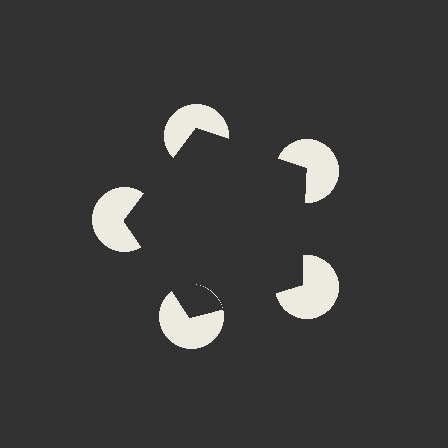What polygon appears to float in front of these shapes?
An illusory pentagon — its edges are inferred from the aligned wedge cuts in the pac-man discs, not physically drawn.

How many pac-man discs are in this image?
There are 5 — one at each vertex of the illusory pentagon.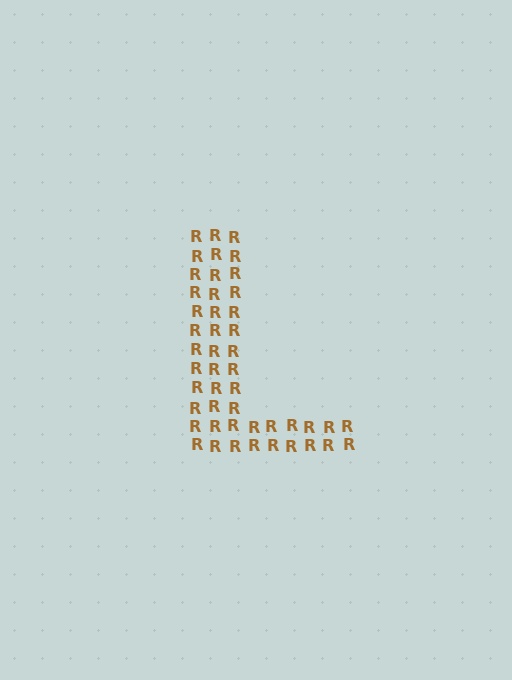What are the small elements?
The small elements are letter R's.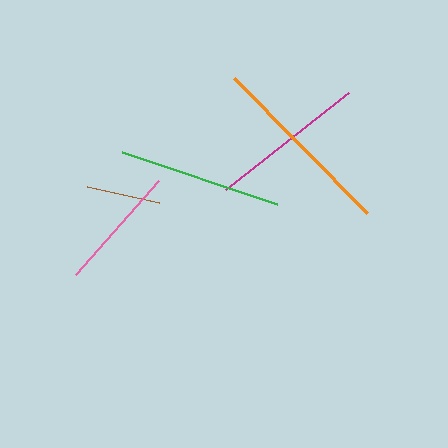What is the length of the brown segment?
The brown segment is approximately 73 pixels long.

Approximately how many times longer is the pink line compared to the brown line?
The pink line is approximately 1.7 times the length of the brown line.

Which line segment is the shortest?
The brown line is the shortest at approximately 73 pixels.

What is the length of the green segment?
The green segment is approximately 164 pixels long.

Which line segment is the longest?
The orange line is the longest at approximately 190 pixels.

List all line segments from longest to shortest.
From longest to shortest: orange, green, magenta, pink, brown.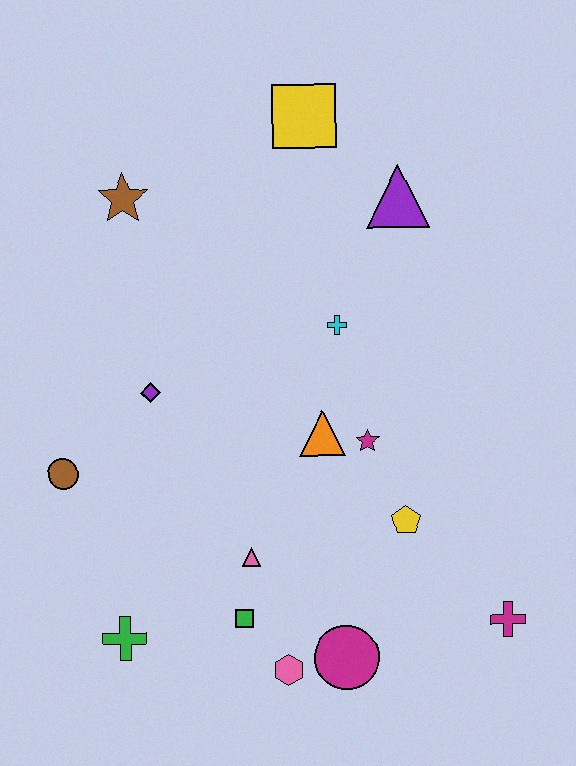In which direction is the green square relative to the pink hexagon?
The green square is above the pink hexagon.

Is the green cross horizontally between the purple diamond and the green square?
No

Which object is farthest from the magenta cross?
The brown star is farthest from the magenta cross.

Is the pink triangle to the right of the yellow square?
No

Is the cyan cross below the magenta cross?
No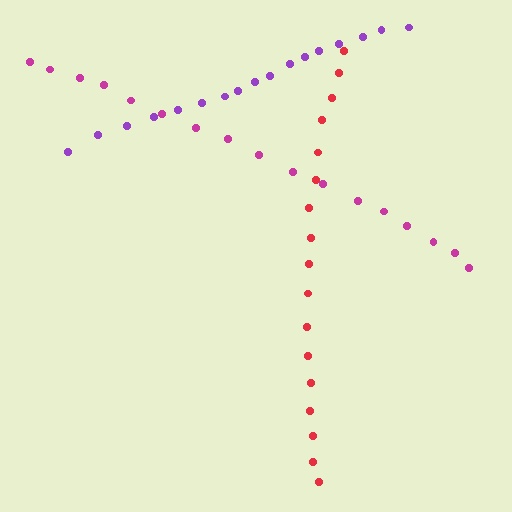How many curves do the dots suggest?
There are 3 distinct paths.